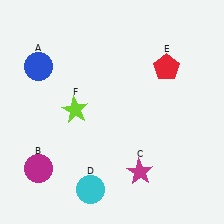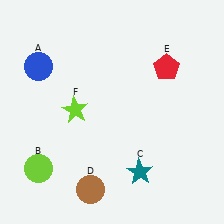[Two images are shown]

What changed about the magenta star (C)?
In Image 1, C is magenta. In Image 2, it changed to teal.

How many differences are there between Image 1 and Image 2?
There are 3 differences between the two images.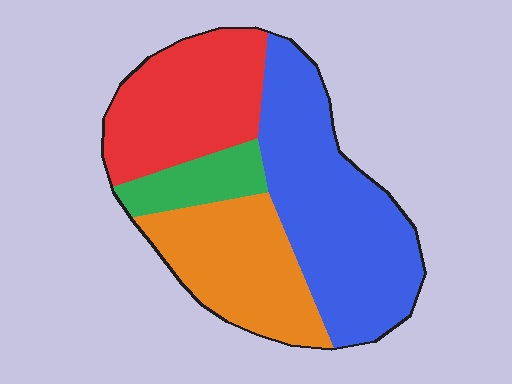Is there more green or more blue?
Blue.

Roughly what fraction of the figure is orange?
Orange covers about 25% of the figure.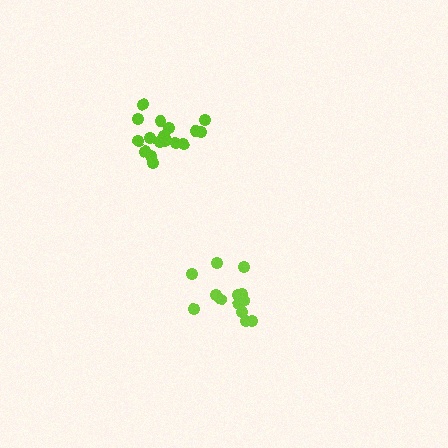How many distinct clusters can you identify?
There are 2 distinct clusters.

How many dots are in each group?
Group 1: 13 dots, Group 2: 18 dots (31 total).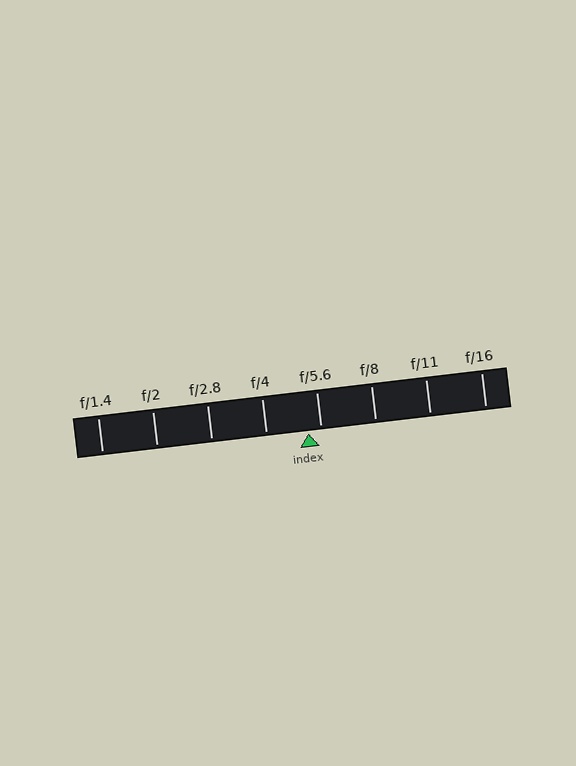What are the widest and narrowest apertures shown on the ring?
The widest aperture shown is f/1.4 and the narrowest is f/16.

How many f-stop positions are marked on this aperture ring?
There are 8 f-stop positions marked.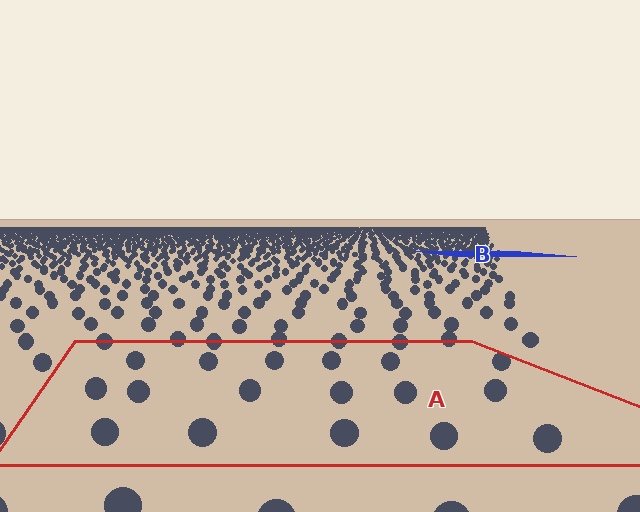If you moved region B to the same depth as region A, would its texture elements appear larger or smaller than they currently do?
They would appear larger. At a closer depth, the same texture elements are projected at a bigger on-screen size.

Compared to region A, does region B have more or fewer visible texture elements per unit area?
Region B has more texture elements per unit area — they are packed more densely because it is farther away.